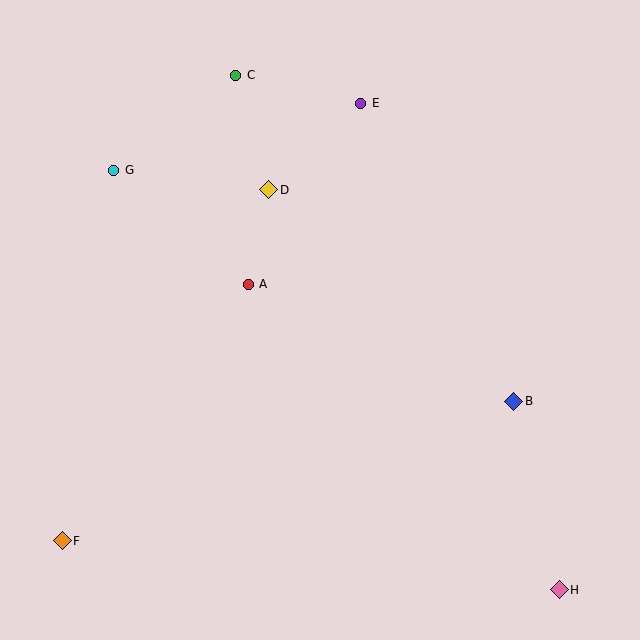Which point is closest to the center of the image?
Point A at (248, 284) is closest to the center.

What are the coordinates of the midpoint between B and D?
The midpoint between B and D is at (391, 296).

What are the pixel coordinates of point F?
Point F is at (62, 541).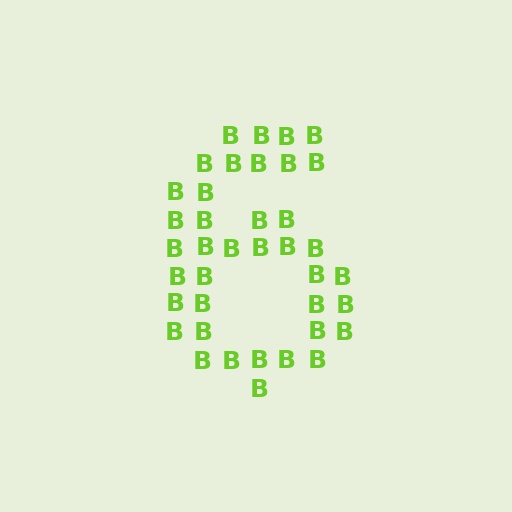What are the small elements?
The small elements are letter B's.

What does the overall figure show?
The overall figure shows the digit 6.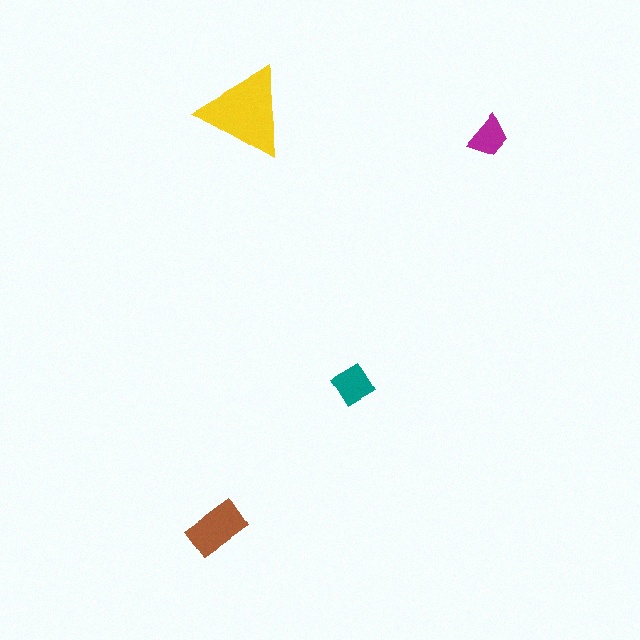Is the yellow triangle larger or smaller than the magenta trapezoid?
Larger.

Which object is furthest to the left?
The brown rectangle is leftmost.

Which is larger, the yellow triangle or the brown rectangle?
The yellow triangle.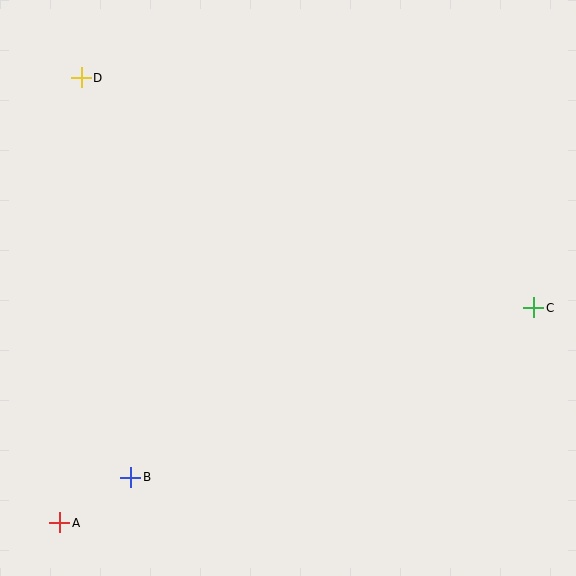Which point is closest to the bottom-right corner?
Point C is closest to the bottom-right corner.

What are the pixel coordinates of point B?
Point B is at (131, 477).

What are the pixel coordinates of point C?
Point C is at (534, 308).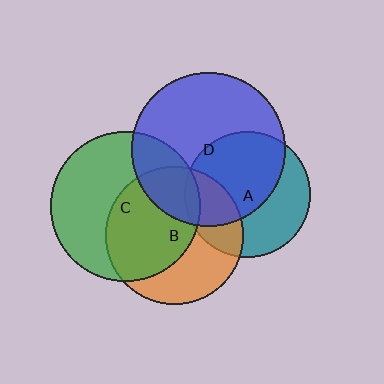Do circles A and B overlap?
Yes.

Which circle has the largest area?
Circle D (blue).